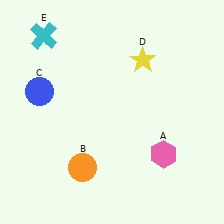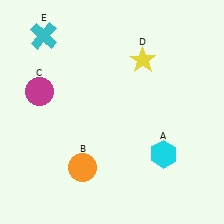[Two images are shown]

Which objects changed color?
A changed from pink to cyan. C changed from blue to magenta.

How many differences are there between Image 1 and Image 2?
There are 2 differences between the two images.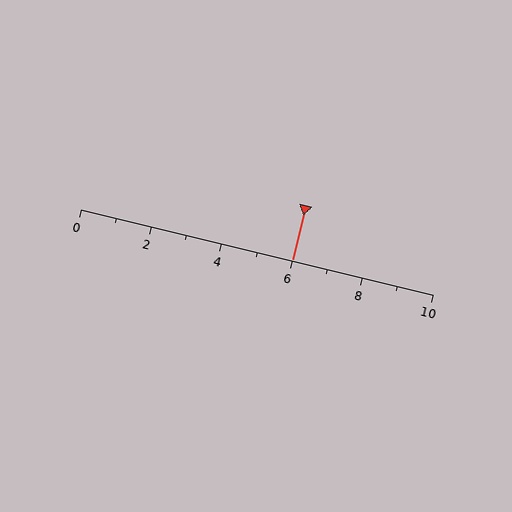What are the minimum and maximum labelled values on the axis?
The axis runs from 0 to 10.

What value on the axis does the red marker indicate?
The marker indicates approximately 6.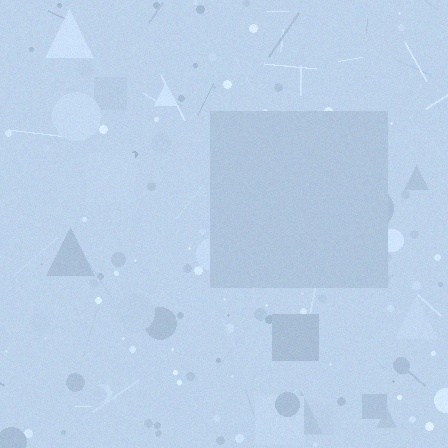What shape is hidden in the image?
A square is hidden in the image.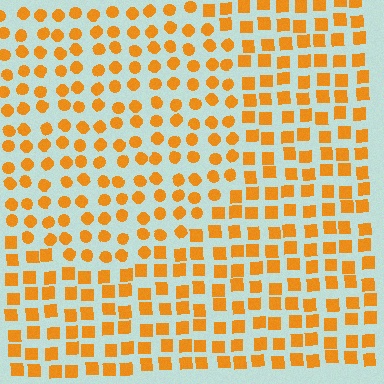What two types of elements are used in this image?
The image uses circles inside the circle region and squares outside it.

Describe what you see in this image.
The image is filled with small orange elements arranged in a uniform grid. A circle-shaped region contains circles, while the surrounding area contains squares. The boundary is defined purely by the change in element shape.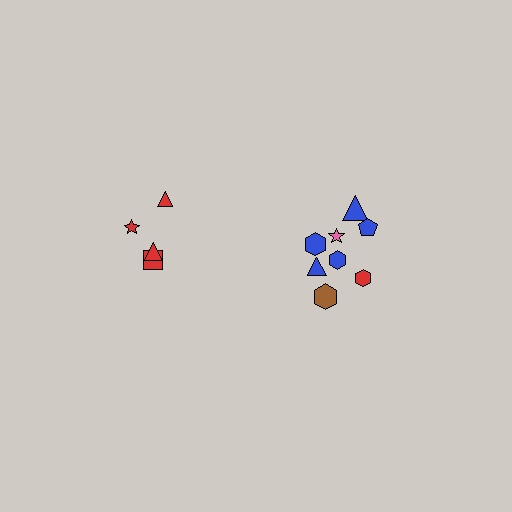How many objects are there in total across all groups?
There are 12 objects.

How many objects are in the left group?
There are 4 objects.